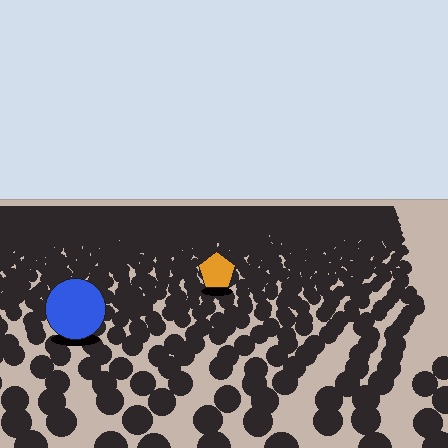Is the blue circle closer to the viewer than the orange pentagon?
Yes. The blue circle is closer — you can tell from the texture gradient: the ground texture is coarser near it.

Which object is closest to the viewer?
The blue circle is closest. The texture marks near it are larger and more spread out.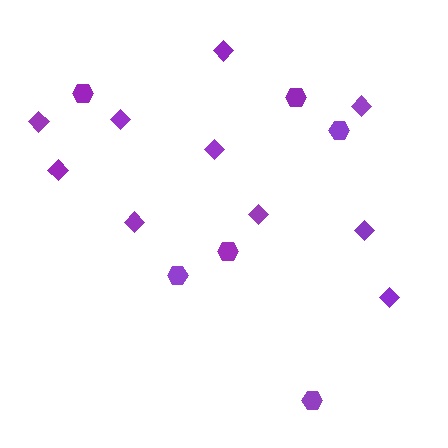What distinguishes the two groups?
There are 2 groups: one group of hexagons (6) and one group of diamonds (10).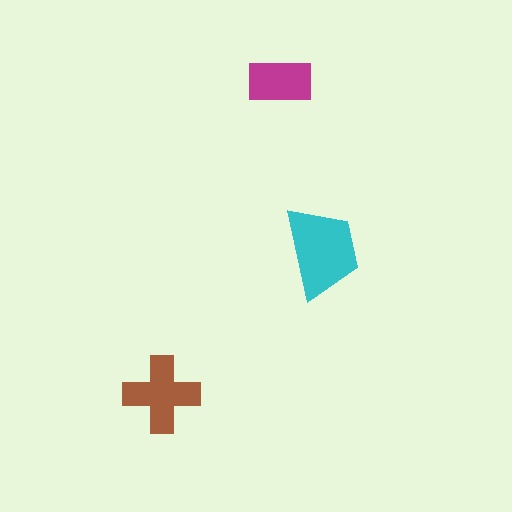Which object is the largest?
The cyan trapezoid.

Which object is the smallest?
The magenta rectangle.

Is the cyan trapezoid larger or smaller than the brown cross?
Larger.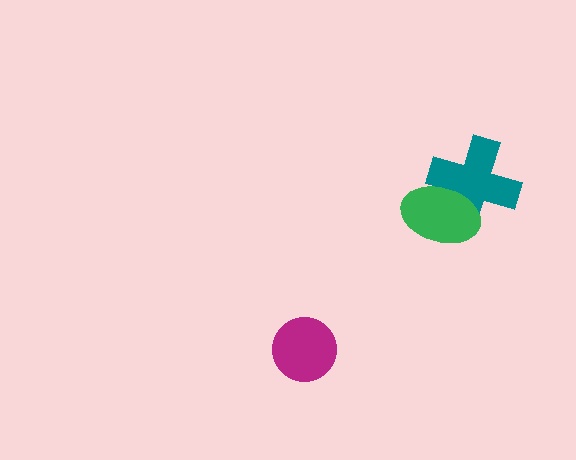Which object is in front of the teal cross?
The green ellipse is in front of the teal cross.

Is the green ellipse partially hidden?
No, no other shape covers it.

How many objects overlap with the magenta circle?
0 objects overlap with the magenta circle.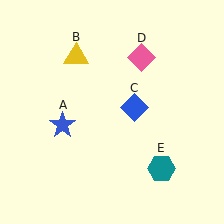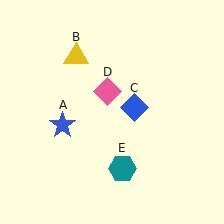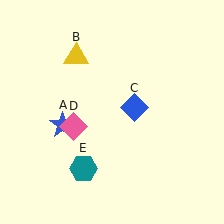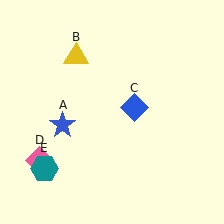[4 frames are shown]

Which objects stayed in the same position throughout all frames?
Blue star (object A) and yellow triangle (object B) and blue diamond (object C) remained stationary.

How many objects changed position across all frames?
2 objects changed position: pink diamond (object D), teal hexagon (object E).